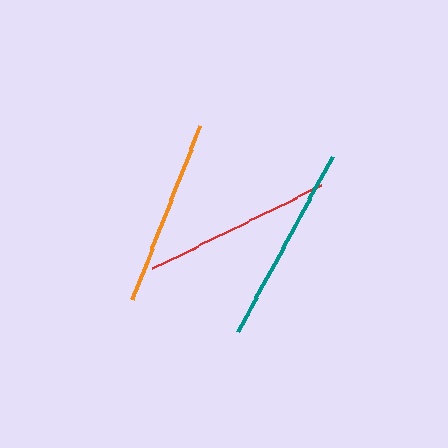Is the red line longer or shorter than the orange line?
The red line is longer than the orange line.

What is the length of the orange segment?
The orange segment is approximately 186 pixels long.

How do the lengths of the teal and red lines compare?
The teal and red lines are approximately the same length.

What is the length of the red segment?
The red segment is approximately 189 pixels long.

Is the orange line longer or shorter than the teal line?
The teal line is longer than the orange line.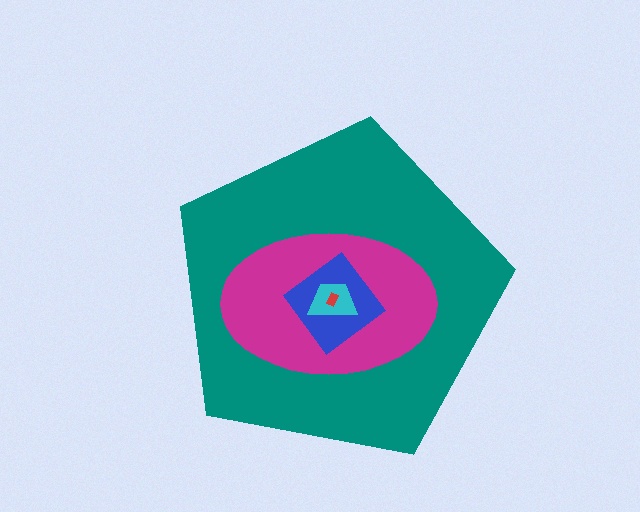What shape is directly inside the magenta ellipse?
The blue diamond.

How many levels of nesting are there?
5.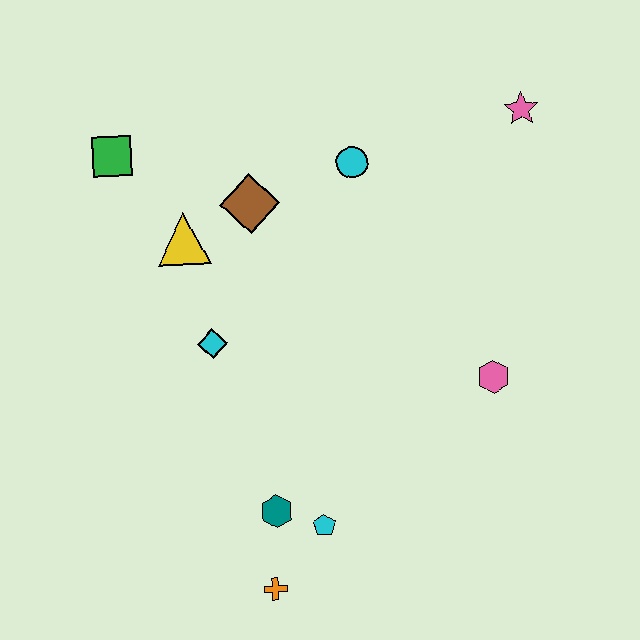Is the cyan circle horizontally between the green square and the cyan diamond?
No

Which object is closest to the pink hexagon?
The cyan pentagon is closest to the pink hexagon.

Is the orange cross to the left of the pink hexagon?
Yes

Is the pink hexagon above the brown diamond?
No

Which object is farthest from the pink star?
The orange cross is farthest from the pink star.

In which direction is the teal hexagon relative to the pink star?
The teal hexagon is below the pink star.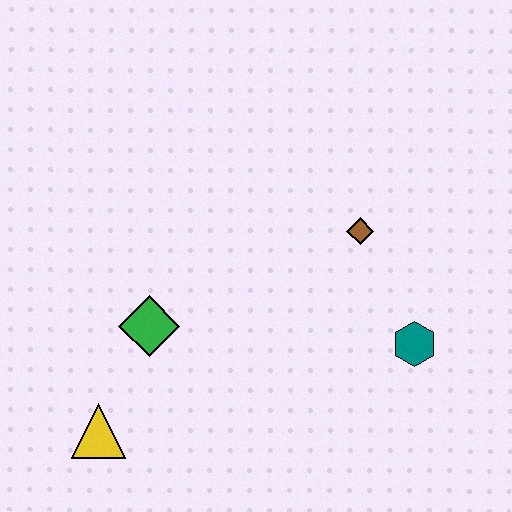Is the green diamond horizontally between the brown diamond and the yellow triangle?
Yes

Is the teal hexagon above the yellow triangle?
Yes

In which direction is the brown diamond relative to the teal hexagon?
The brown diamond is above the teal hexagon.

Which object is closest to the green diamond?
The yellow triangle is closest to the green diamond.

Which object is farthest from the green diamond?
The teal hexagon is farthest from the green diamond.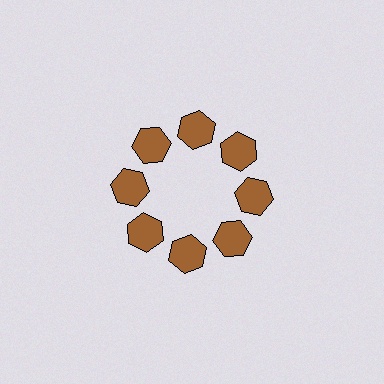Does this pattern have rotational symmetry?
Yes, this pattern has 8-fold rotational symmetry. It looks the same after rotating 45 degrees around the center.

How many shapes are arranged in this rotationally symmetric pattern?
There are 8 shapes, arranged in 8 groups of 1.